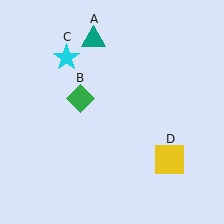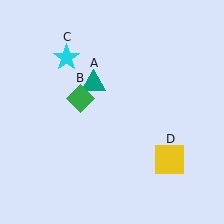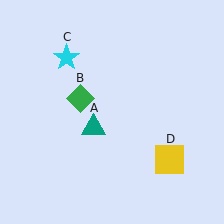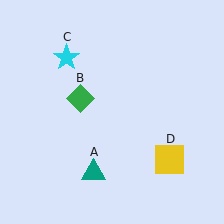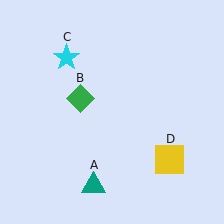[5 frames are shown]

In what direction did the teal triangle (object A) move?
The teal triangle (object A) moved down.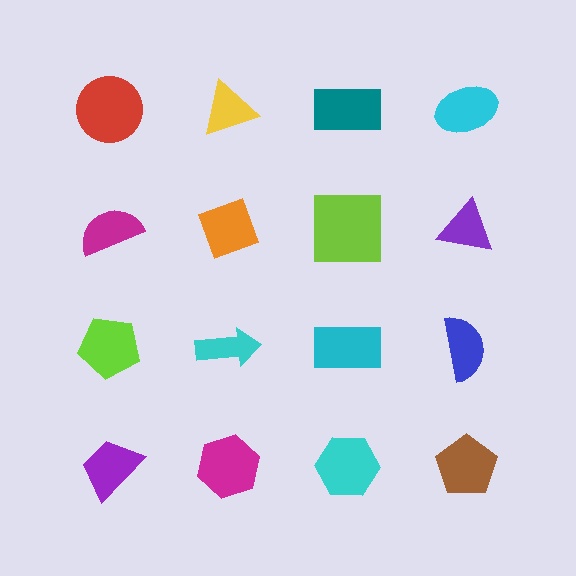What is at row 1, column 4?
A cyan ellipse.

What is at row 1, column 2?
A yellow triangle.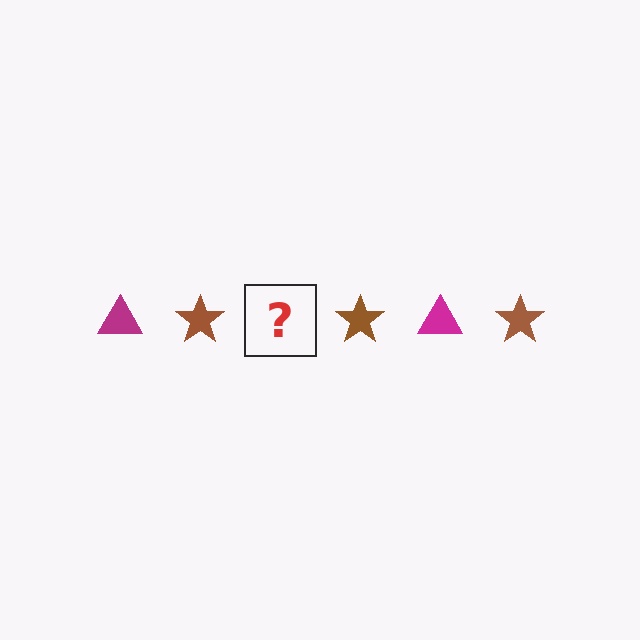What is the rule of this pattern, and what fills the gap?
The rule is that the pattern alternates between magenta triangle and brown star. The gap should be filled with a magenta triangle.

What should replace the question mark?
The question mark should be replaced with a magenta triangle.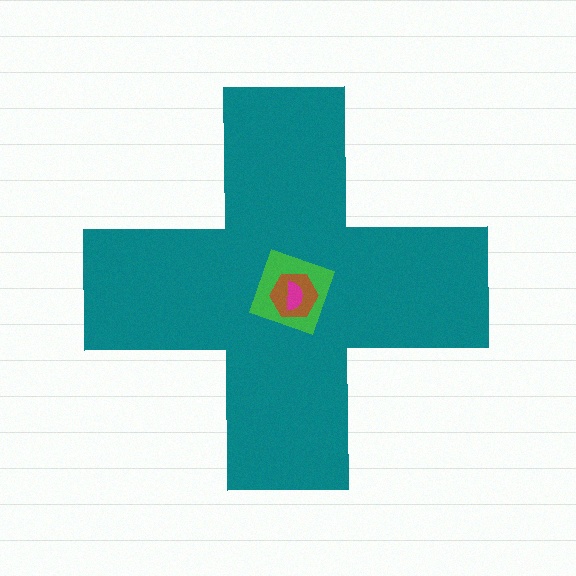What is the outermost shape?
The teal cross.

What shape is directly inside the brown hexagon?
The magenta semicircle.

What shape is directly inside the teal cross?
The green square.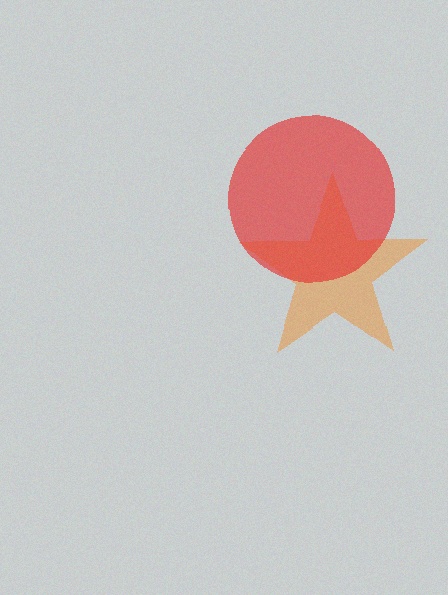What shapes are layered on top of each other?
The layered shapes are: an orange star, a red circle.